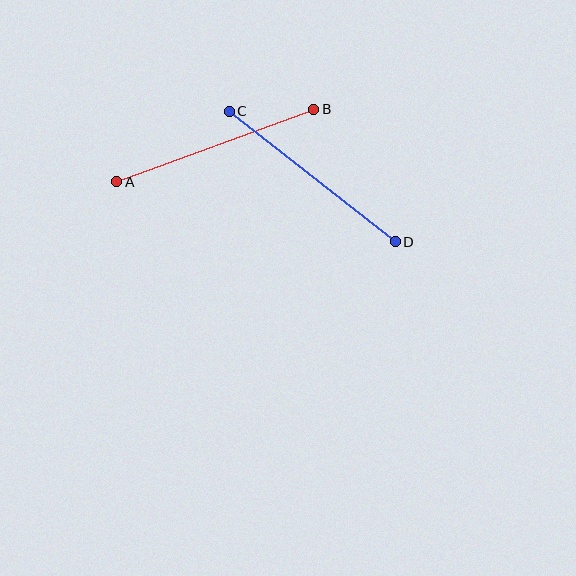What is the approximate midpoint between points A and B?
The midpoint is at approximately (215, 146) pixels.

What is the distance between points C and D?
The distance is approximately 211 pixels.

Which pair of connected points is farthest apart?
Points C and D are farthest apart.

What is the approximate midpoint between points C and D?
The midpoint is at approximately (312, 176) pixels.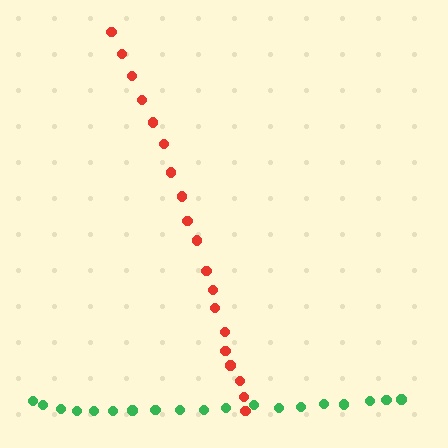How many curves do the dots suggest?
There are 2 distinct paths.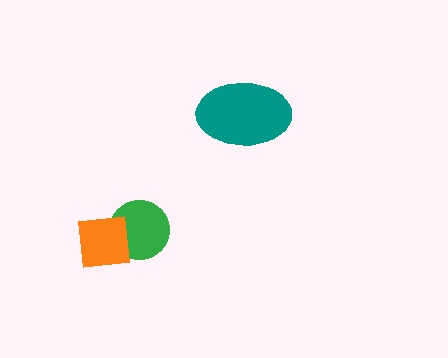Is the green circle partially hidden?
Yes, it is partially covered by another shape.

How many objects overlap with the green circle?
1 object overlaps with the green circle.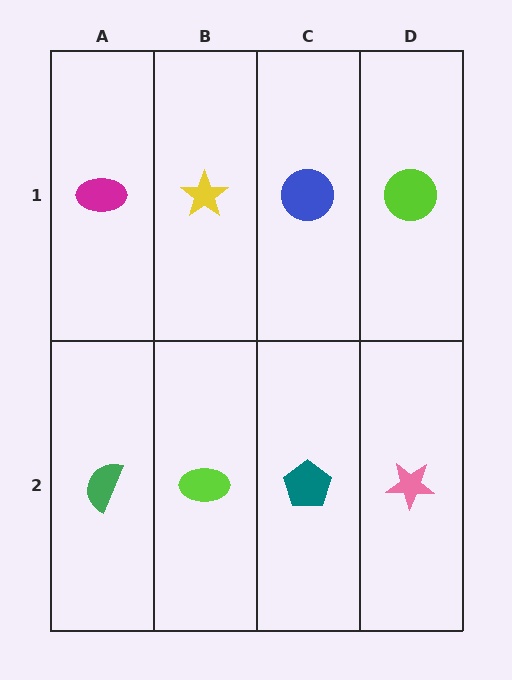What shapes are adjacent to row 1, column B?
A lime ellipse (row 2, column B), a magenta ellipse (row 1, column A), a blue circle (row 1, column C).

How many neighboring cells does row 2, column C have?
3.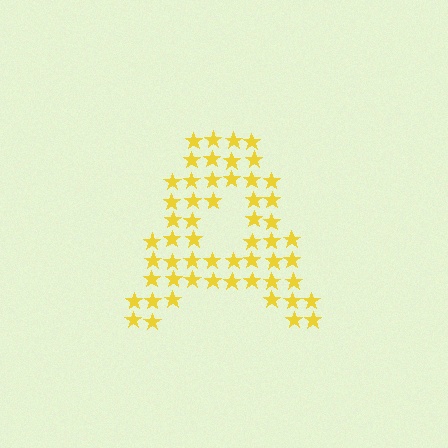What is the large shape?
The large shape is the letter A.